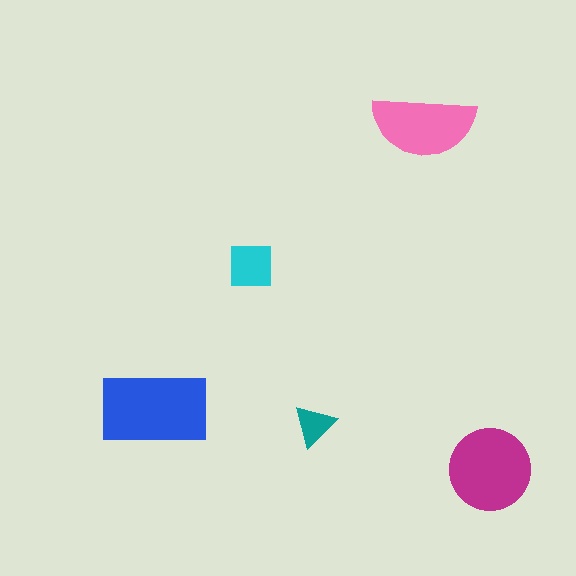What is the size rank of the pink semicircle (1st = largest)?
3rd.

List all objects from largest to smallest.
The blue rectangle, the magenta circle, the pink semicircle, the cyan square, the teal triangle.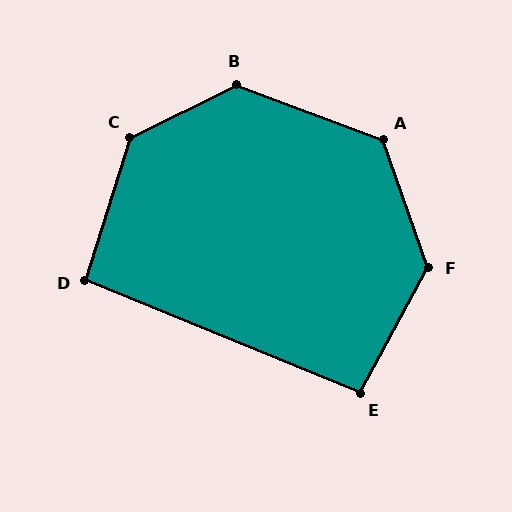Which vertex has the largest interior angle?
C, at approximately 134 degrees.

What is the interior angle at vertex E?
Approximately 96 degrees (obtuse).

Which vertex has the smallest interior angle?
D, at approximately 95 degrees.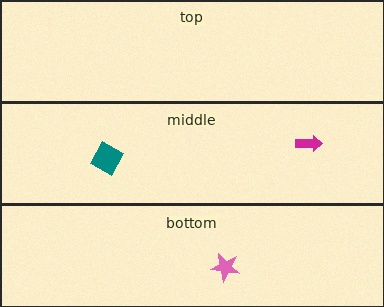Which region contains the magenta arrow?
The middle region.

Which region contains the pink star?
The bottom region.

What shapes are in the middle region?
The teal diamond, the magenta arrow.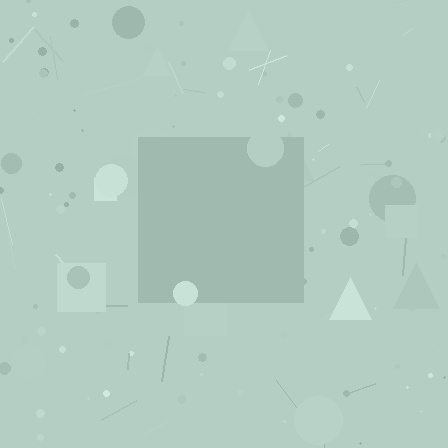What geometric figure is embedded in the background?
A square is embedded in the background.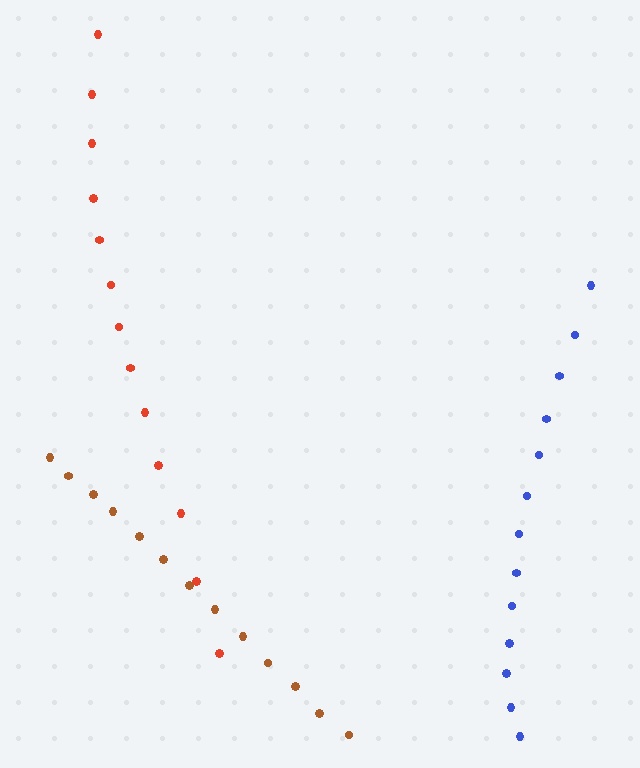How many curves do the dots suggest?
There are 3 distinct paths.